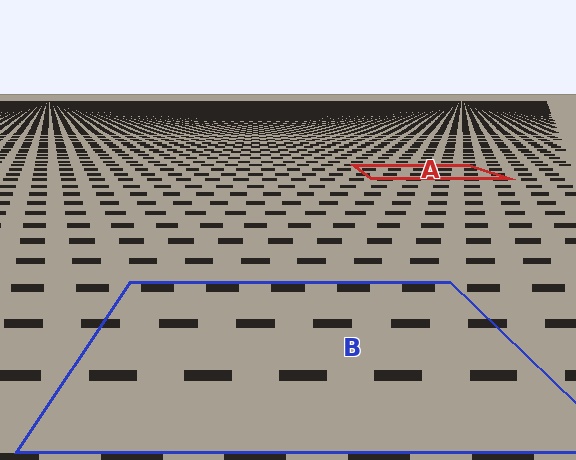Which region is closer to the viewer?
Region B is closer. The texture elements there are larger and more spread out.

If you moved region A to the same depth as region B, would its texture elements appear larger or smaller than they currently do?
They would appear larger. At a closer depth, the same texture elements are projected at a bigger on-screen size.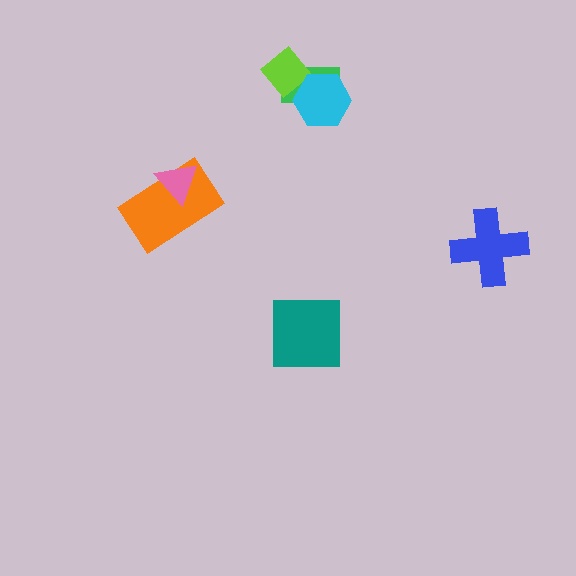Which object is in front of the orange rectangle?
The pink triangle is in front of the orange rectangle.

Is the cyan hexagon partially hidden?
No, no other shape covers it.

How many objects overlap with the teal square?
0 objects overlap with the teal square.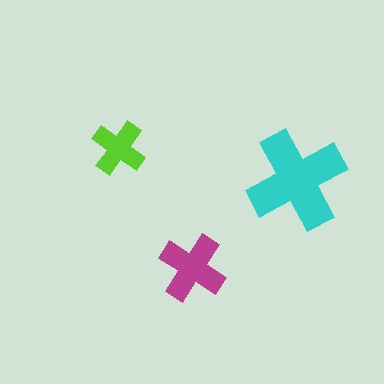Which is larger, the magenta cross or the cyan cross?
The cyan one.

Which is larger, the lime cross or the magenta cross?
The magenta one.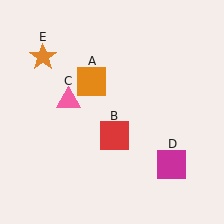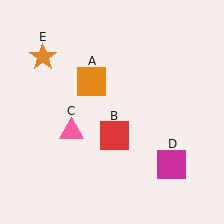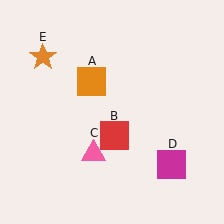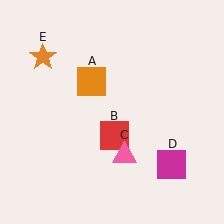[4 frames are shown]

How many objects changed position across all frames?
1 object changed position: pink triangle (object C).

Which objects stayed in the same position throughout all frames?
Orange square (object A) and red square (object B) and magenta square (object D) and orange star (object E) remained stationary.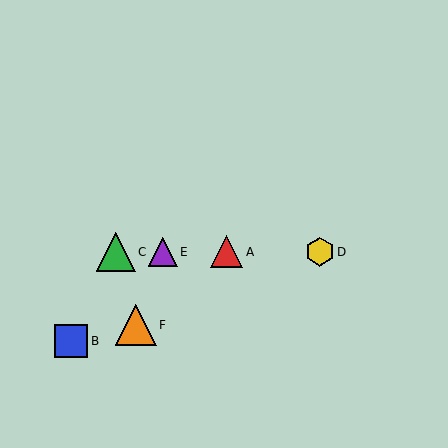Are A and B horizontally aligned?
No, A is at y≈252 and B is at y≈341.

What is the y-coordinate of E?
Object E is at y≈252.